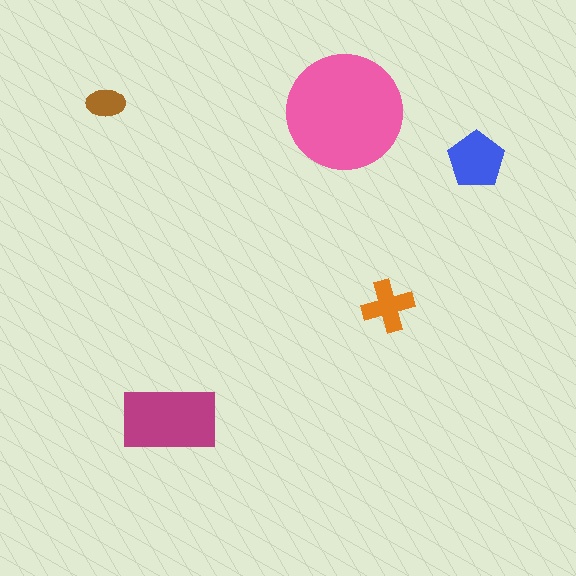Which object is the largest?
The pink circle.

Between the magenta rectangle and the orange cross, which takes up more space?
The magenta rectangle.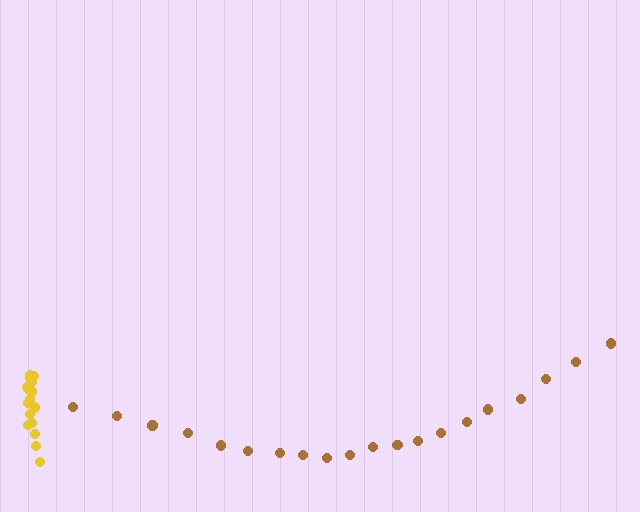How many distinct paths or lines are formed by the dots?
There are 2 distinct paths.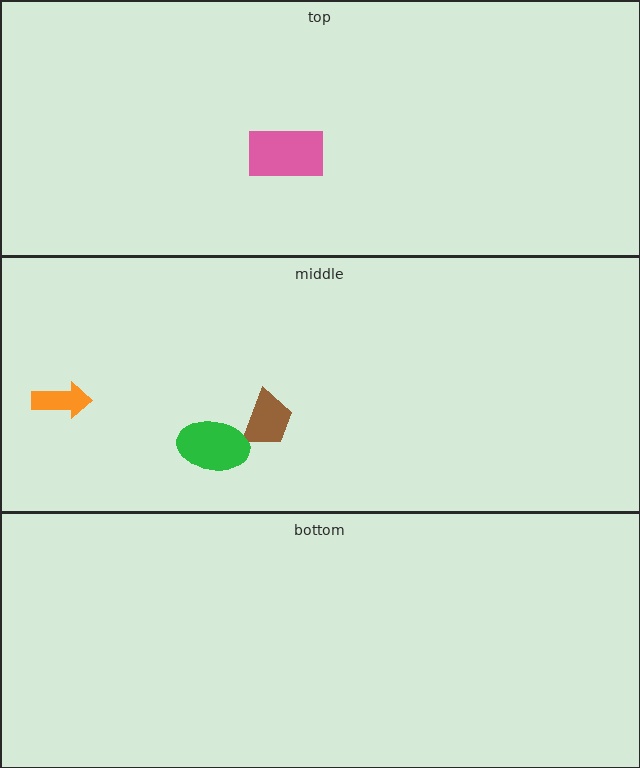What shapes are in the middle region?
The brown trapezoid, the orange arrow, the green ellipse.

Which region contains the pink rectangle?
The top region.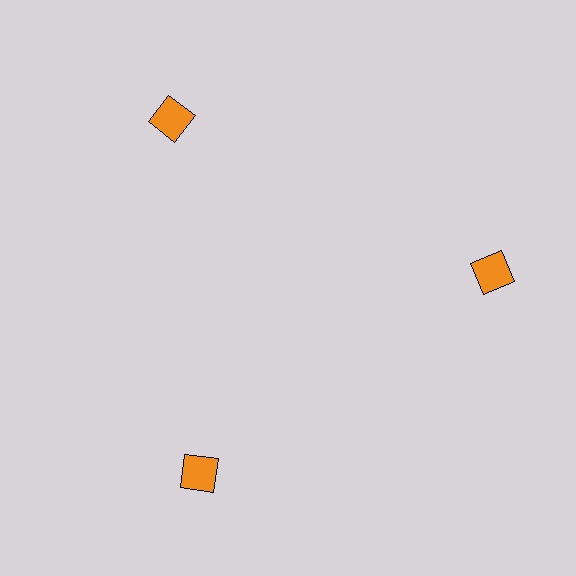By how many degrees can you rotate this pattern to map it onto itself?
The pattern maps onto itself every 120 degrees of rotation.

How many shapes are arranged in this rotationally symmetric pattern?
There are 3 shapes, arranged in 3 groups of 1.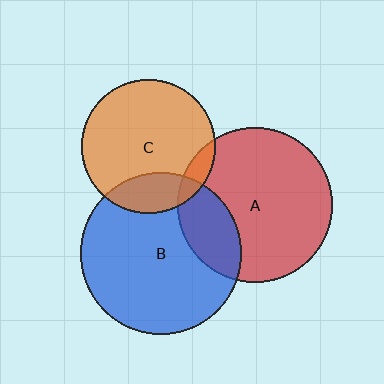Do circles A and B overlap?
Yes.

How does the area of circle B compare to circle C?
Approximately 1.5 times.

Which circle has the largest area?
Circle B (blue).